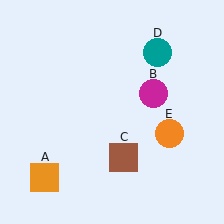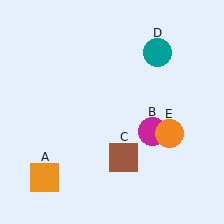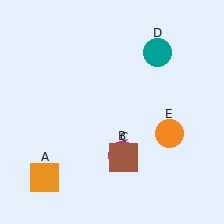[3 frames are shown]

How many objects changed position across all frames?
1 object changed position: magenta circle (object B).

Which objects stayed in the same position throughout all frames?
Orange square (object A) and brown square (object C) and teal circle (object D) and orange circle (object E) remained stationary.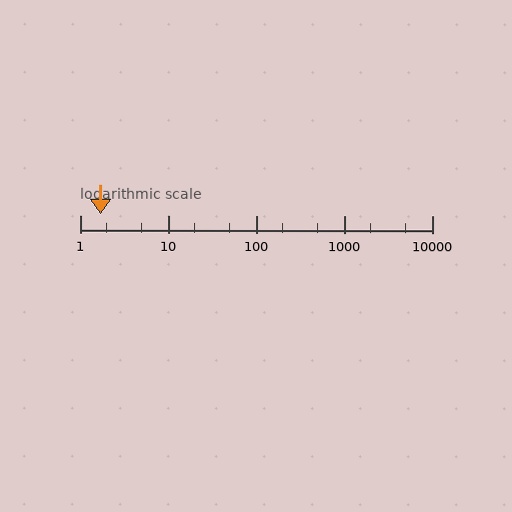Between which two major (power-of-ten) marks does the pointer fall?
The pointer is between 1 and 10.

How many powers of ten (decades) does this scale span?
The scale spans 4 decades, from 1 to 10000.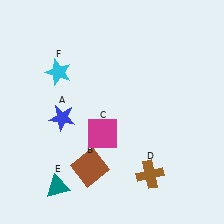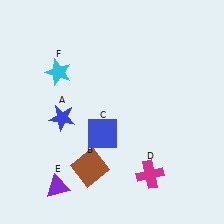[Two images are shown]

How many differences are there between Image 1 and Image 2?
There are 3 differences between the two images.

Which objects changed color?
C changed from magenta to blue. D changed from brown to magenta. E changed from teal to purple.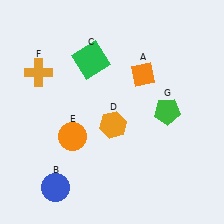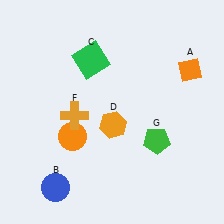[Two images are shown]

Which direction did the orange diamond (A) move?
The orange diamond (A) moved right.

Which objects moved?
The objects that moved are: the orange diamond (A), the orange cross (F), the green pentagon (G).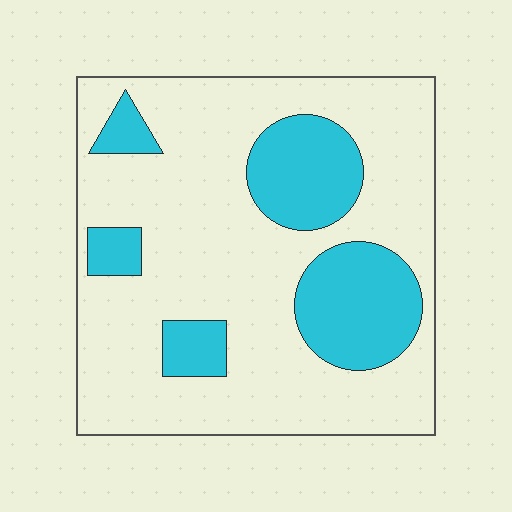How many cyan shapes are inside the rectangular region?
5.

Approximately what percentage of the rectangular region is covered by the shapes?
Approximately 25%.